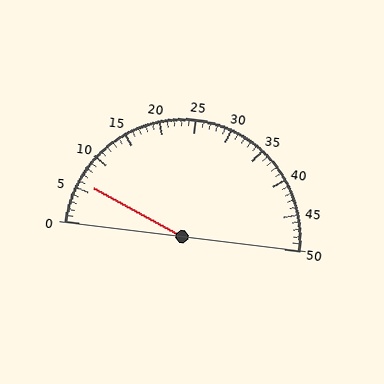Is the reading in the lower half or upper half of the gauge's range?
The reading is in the lower half of the range (0 to 50).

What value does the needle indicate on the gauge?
The needle indicates approximately 6.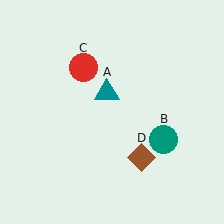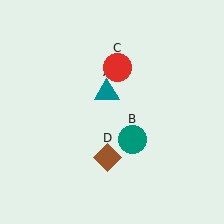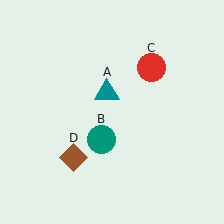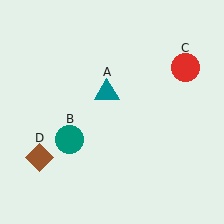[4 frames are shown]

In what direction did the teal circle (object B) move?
The teal circle (object B) moved left.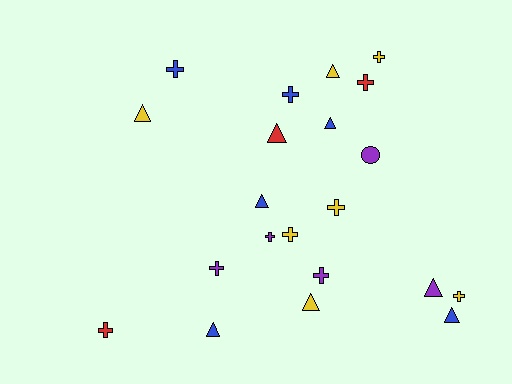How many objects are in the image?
There are 21 objects.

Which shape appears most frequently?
Cross, with 11 objects.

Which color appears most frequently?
Yellow, with 7 objects.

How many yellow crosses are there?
There are 4 yellow crosses.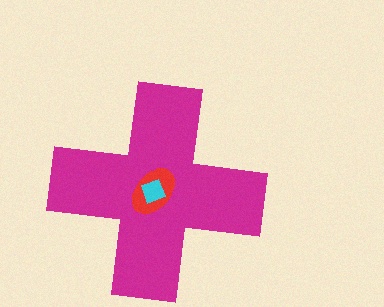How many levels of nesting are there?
3.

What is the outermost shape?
The magenta cross.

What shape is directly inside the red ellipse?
The cyan diamond.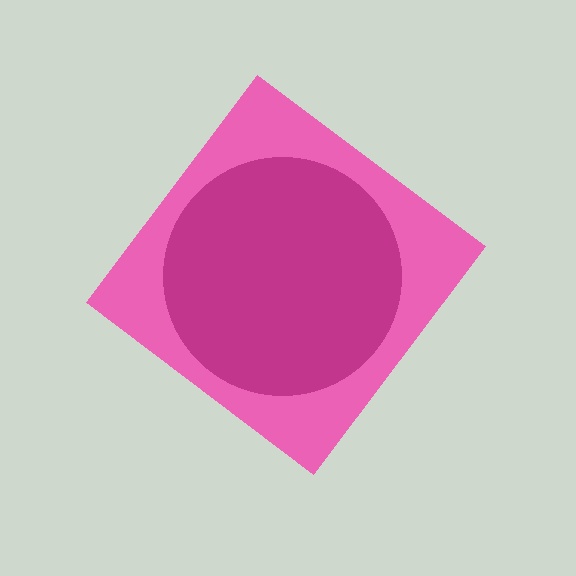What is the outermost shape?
The pink diamond.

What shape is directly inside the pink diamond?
The magenta circle.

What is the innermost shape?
The magenta circle.